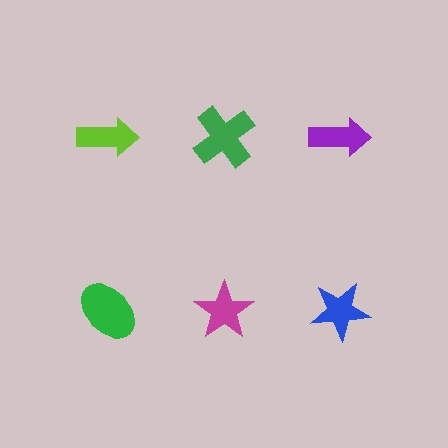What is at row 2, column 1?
A green ellipse.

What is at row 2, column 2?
A magenta star.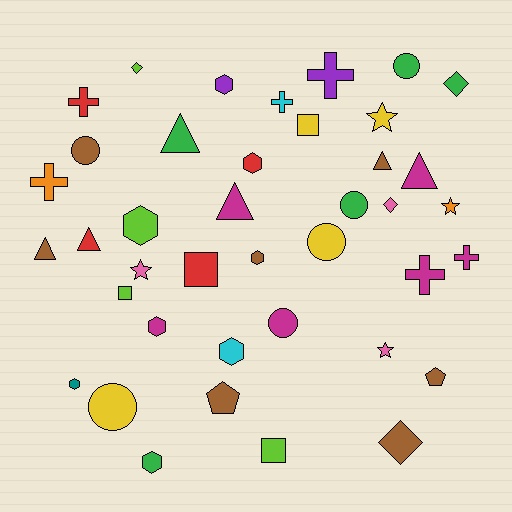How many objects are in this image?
There are 40 objects.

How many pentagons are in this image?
There are 2 pentagons.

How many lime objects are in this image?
There are 4 lime objects.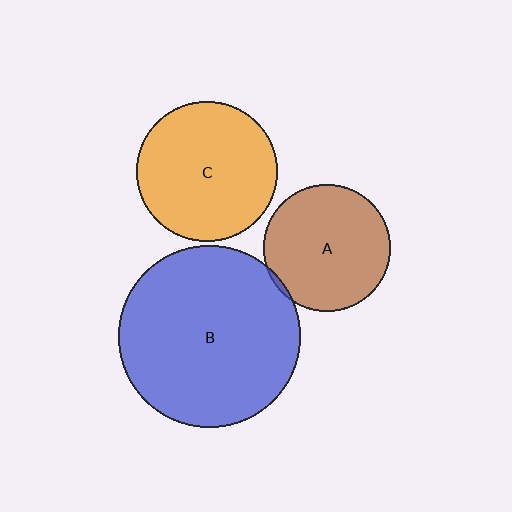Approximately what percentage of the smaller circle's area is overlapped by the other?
Approximately 5%.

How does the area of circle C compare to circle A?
Approximately 1.2 times.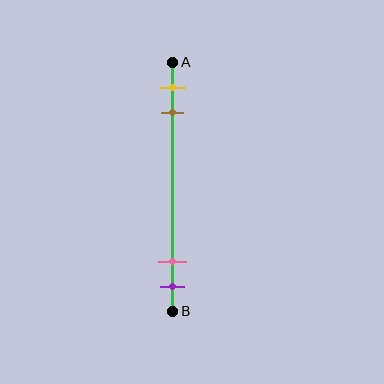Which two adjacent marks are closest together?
The pink and purple marks are the closest adjacent pair.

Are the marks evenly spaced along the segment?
No, the marks are not evenly spaced.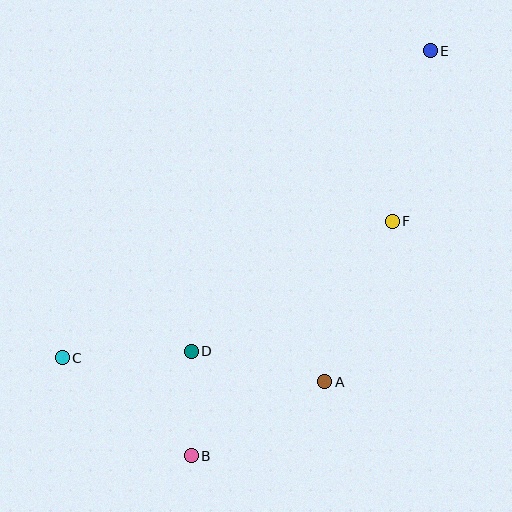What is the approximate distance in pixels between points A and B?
The distance between A and B is approximately 153 pixels.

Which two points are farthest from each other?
Points C and E are farthest from each other.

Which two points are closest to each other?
Points B and D are closest to each other.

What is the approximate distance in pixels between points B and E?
The distance between B and E is approximately 470 pixels.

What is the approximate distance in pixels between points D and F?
The distance between D and F is approximately 239 pixels.